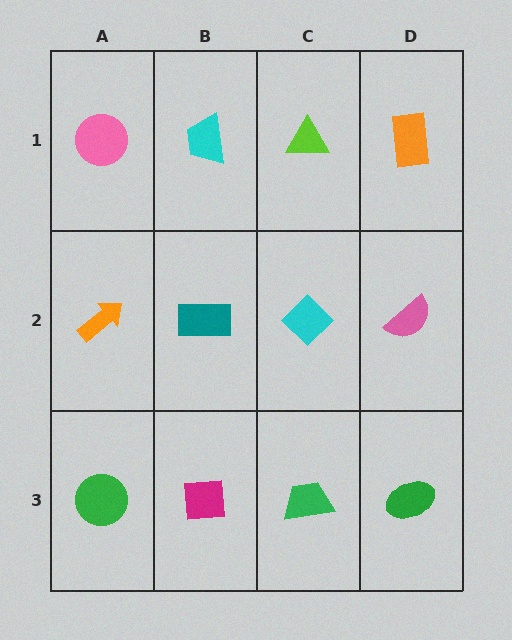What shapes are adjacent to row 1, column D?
A pink semicircle (row 2, column D), a lime triangle (row 1, column C).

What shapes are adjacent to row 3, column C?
A cyan diamond (row 2, column C), a magenta square (row 3, column B), a green ellipse (row 3, column D).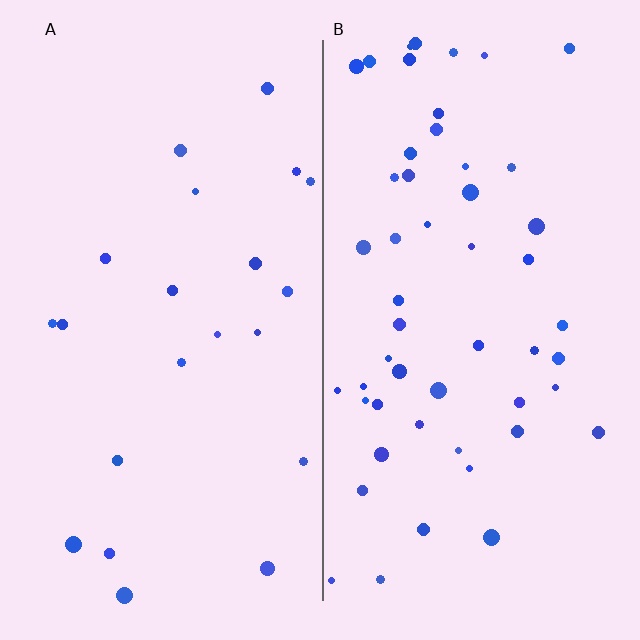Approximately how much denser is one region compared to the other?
Approximately 2.5× — region B over region A.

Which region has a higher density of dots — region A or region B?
B (the right).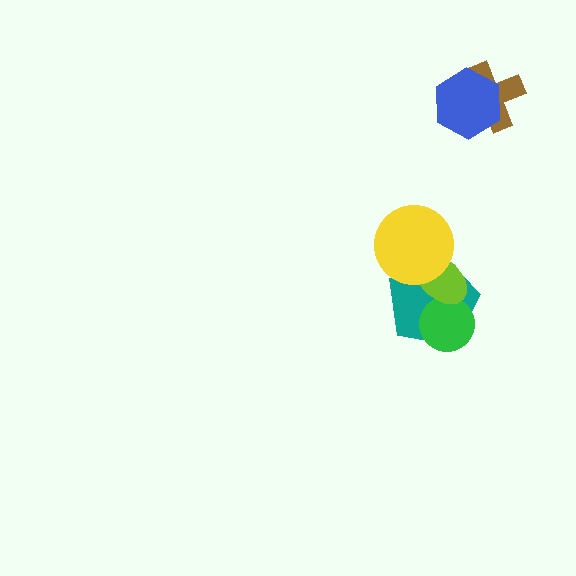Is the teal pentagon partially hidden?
Yes, it is partially covered by another shape.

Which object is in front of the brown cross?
The blue hexagon is in front of the brown cross.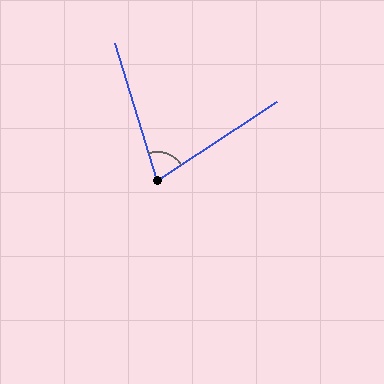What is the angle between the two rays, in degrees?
Approximately 74 degrees.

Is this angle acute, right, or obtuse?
It is acute.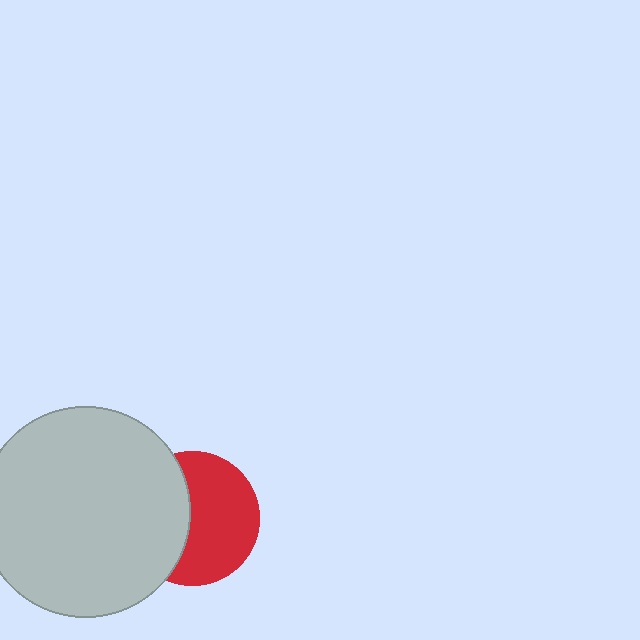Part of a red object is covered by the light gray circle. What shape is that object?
It is a circle.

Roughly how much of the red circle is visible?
About half of it is visible (roughly 58%).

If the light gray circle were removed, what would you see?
You would see the complete red circle.